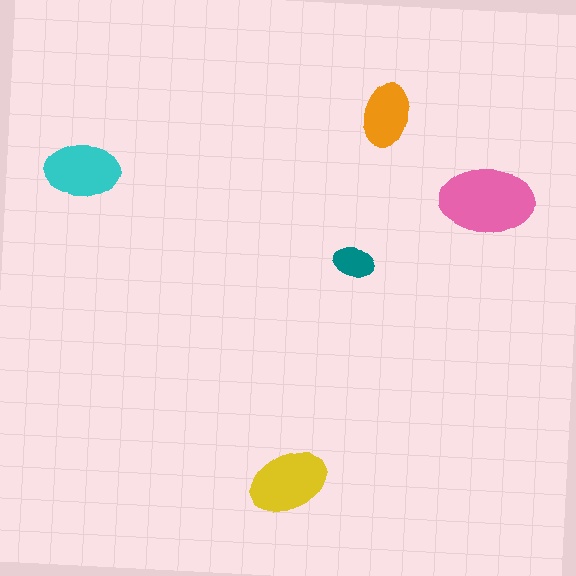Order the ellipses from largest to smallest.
the pink one, the yellow one, the cyan one, the orange one, the teal one.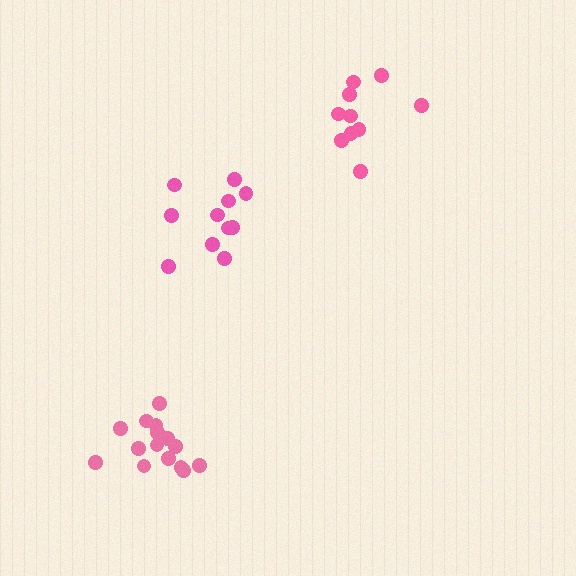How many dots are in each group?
Group 1: 11 dots, Group 2: 10 dots, Group 3: 15 dots (36 total).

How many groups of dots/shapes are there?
There are 3 groups.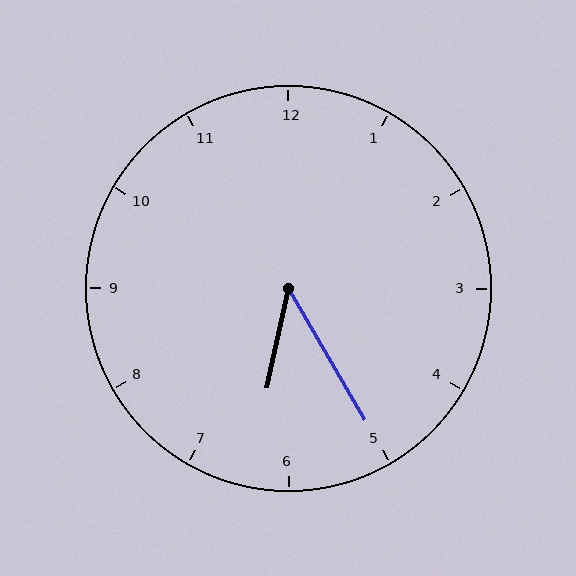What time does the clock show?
6:25.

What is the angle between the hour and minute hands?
Approximately 42 degrees.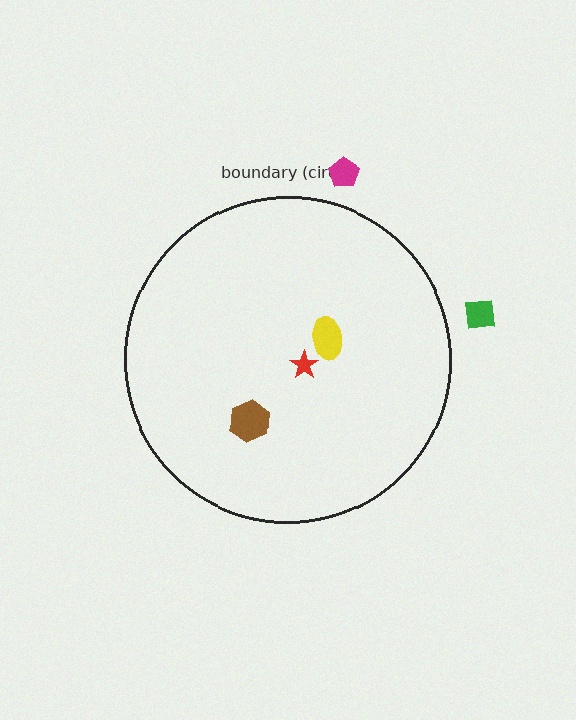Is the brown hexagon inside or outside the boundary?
Inside.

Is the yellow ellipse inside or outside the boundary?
Inside.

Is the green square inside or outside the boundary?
Outside.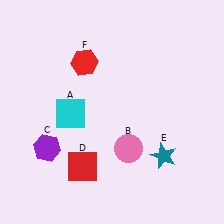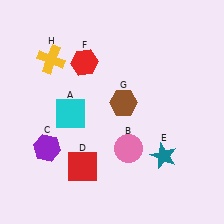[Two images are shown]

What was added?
A brown hexagon (G), a yellow cross (H) were added in Image 2.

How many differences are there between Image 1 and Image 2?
There are 2 differences between the two images.